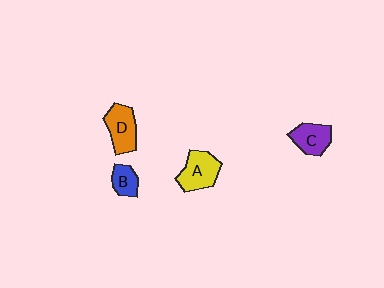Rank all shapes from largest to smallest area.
From largest to smallest: A (yellow), D (orange), C (purple), B (blue).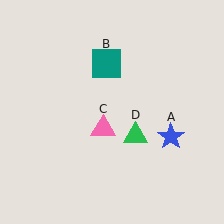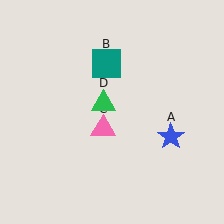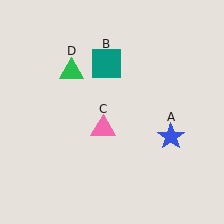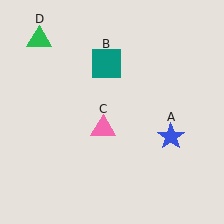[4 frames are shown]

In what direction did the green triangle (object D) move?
The green triangle (object D) moved up and to the left.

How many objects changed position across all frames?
1 object changed position: green triangle (object D).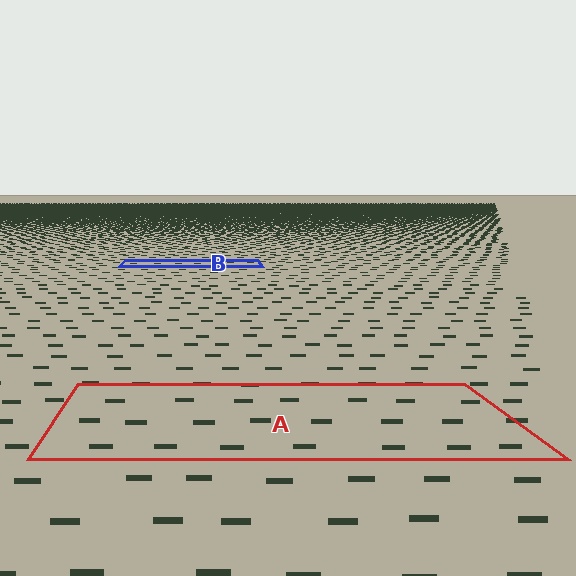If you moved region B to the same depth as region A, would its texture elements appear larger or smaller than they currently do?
They would appear larger. At a closer depth, the same texture elements are projected at a bigger on-screen size.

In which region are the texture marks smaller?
The texture marks are smaller in region B, because it is farther away.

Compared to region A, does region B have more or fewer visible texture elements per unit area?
Region B has more texture elements per unit area — they are packed more densely because it is farther away.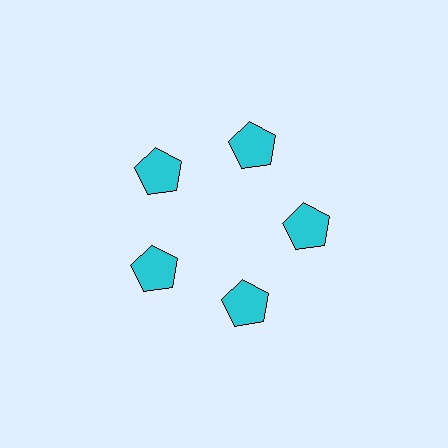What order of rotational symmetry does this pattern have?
This pattern has 5-fold rotational symmetry.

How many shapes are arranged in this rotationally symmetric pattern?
There are 5 shapes, arranged in 5 groups of 1.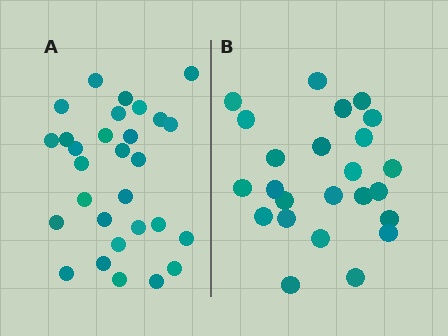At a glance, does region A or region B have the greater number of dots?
Region A (the left region) has more dots.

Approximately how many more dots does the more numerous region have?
Region A has about 5 more dots than region B.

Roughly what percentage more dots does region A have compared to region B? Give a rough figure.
About 20% more.